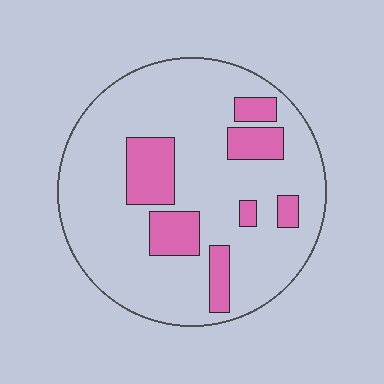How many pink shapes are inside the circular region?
7.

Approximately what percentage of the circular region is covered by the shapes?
Approximately 20%.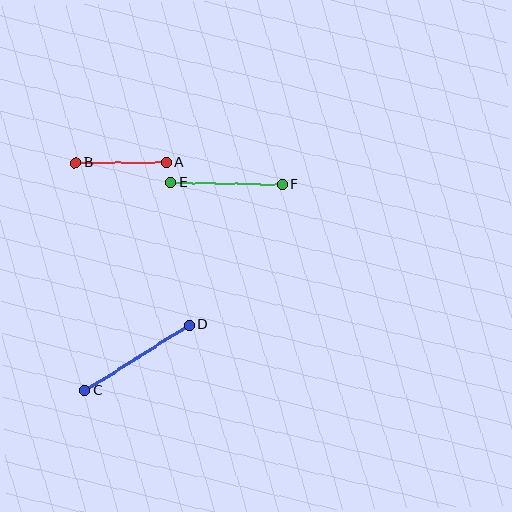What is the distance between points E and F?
The distance is approximately 112 pixels.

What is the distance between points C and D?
The distance is approximately 123 pixels.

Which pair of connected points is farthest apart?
Points C and D are farthest apart.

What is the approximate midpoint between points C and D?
The midpoint is at approximately (137, 358) pixels.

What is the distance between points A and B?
The distance is approximately 91 pixels.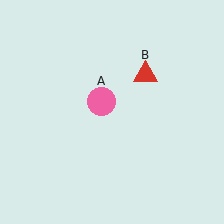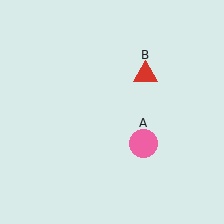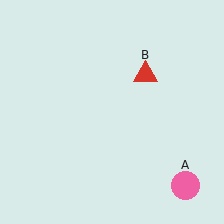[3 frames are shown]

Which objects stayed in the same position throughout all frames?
Red triangle (object B) remained stationary.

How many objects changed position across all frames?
1 object changed position: pink circle (object A).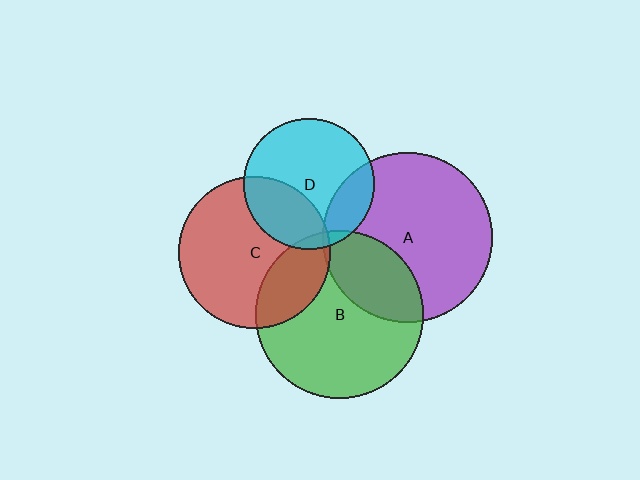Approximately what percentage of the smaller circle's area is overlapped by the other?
Approximately 30%.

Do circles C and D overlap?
Yes.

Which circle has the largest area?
Circle A (purple).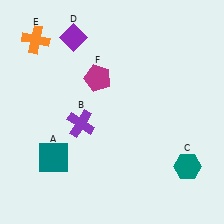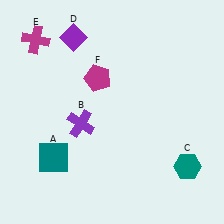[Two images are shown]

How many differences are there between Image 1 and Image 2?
There is 1 difference between the two images.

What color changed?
The cross (E) changed from orange in Image 1 to magenta in Image 2.